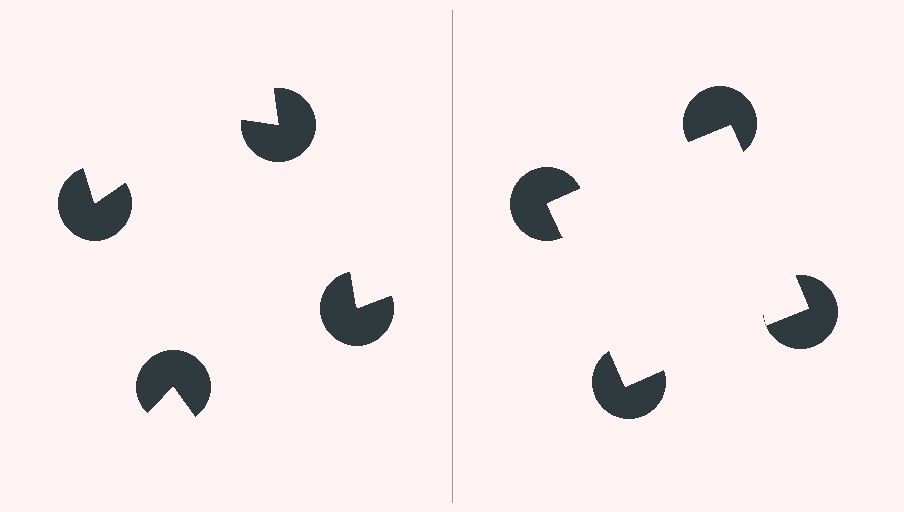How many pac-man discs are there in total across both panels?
8 — 4 on each side.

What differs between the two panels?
The pac-man discs are positioned identically on both sides; only the wedge orientations differ. On the right they align to a square; on the left they are misaligned.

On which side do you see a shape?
An illusory square appears on the right side. On the left side the wedge cuts are rotated, so no coherent shape forms.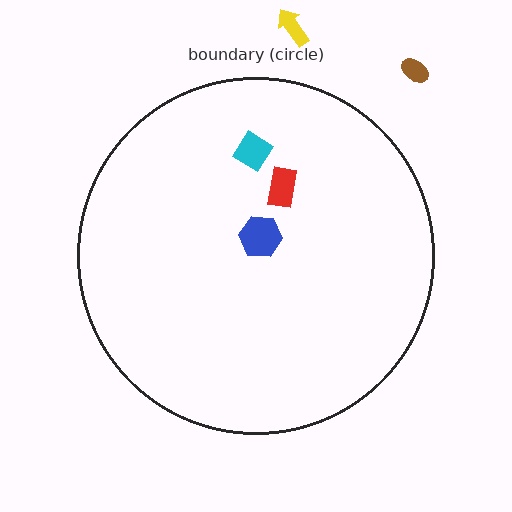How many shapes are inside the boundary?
3 inside, 2 outside.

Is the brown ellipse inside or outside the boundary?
Outside.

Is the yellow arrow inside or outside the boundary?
Outside.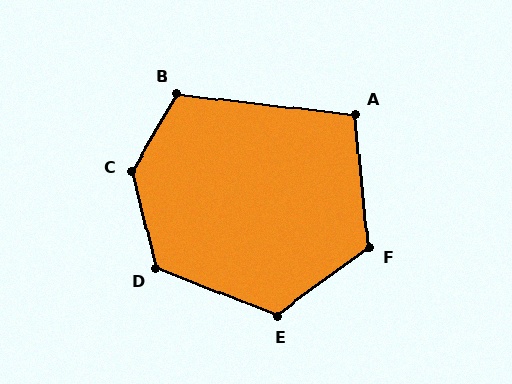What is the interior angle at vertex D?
Approximately 125 degrees (obtuse).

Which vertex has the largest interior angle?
C, at approximately 136 degrees.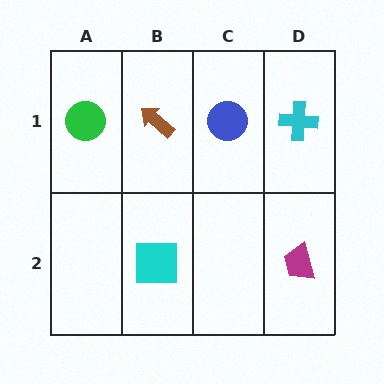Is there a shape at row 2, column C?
No, that cell is empty.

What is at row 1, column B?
A brown arrow.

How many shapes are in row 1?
4 shapes.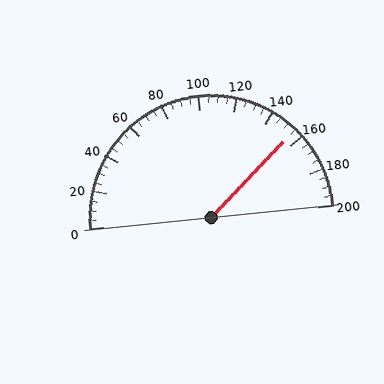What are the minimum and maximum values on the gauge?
The gauge ranges from 0 to 200.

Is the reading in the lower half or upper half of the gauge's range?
The reading is in the upper half of the range (0 to 200).